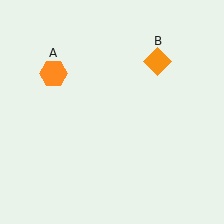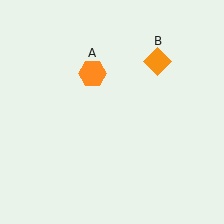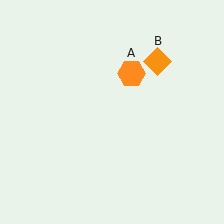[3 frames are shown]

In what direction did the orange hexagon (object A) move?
The orange hexagon (object A) moved right.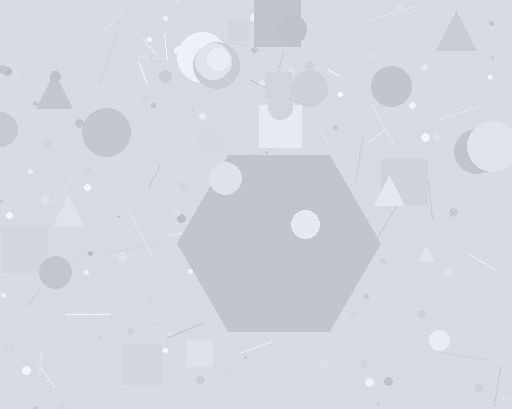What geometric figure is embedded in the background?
A hexagon is embedded in the background.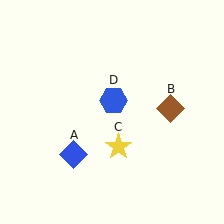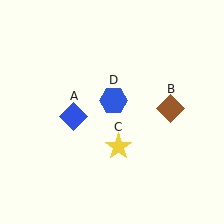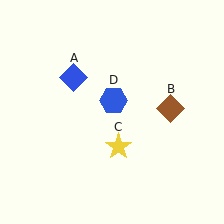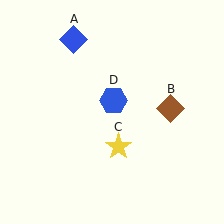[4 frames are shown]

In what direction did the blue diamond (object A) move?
The blue diamond (object A) moved up.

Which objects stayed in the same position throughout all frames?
Brown diamond (object B) and yellow star (object C) and blue hexagon (object D) remained stationary.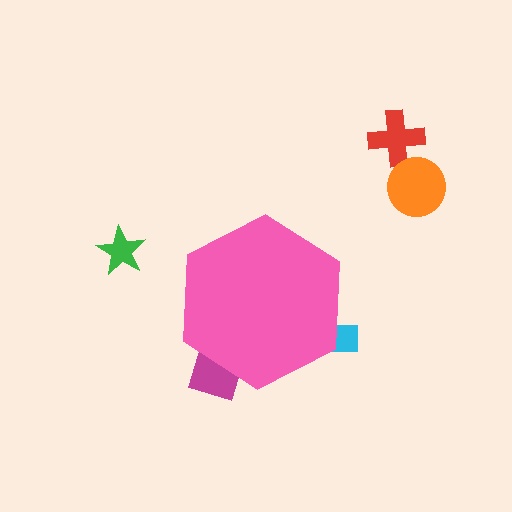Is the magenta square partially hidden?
Yes, the magenta square is partially hidden behind the pink hexagon.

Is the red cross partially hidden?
No, the red cross is fully visible.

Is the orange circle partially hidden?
No, the orange circle is fully visible.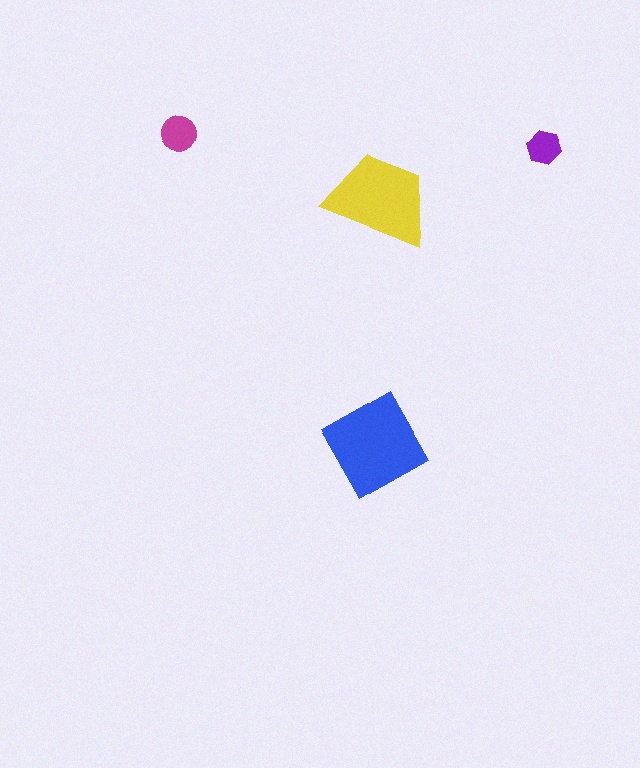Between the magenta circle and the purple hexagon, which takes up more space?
The magenta circle.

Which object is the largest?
The blue diamond.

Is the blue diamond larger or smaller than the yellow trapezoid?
Larger.